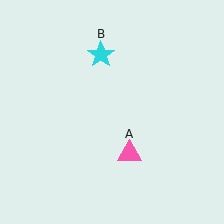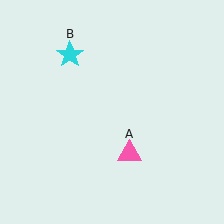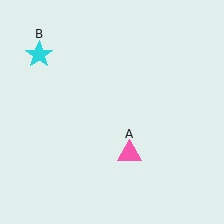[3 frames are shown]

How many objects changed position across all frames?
1 object changed position: cyan star (object B).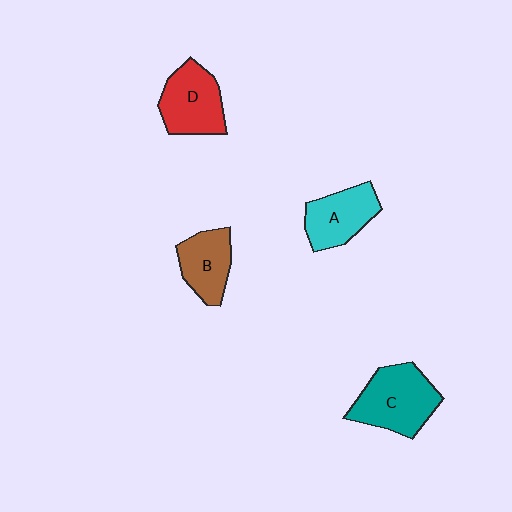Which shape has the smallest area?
Shape B (brown).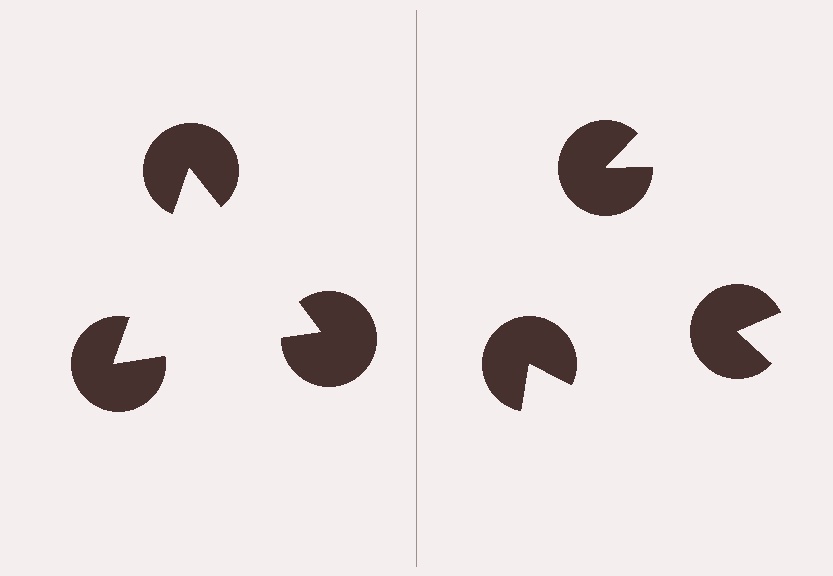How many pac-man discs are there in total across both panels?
6 — 3 on each side.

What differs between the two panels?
The pac-man discs are positioned identically on both sides; only the wedge orientations differ. On the left they align to a triangle; on the right they are misaligned.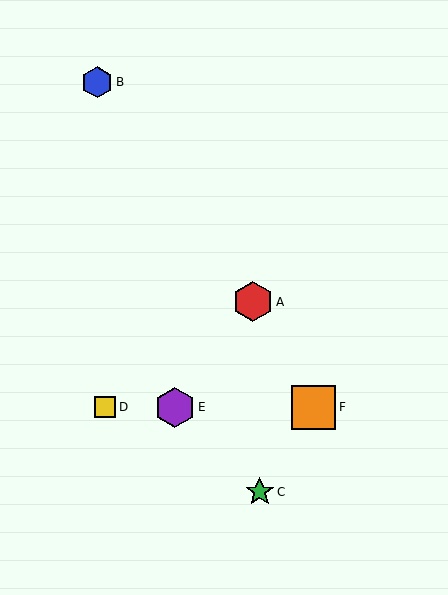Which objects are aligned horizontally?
Objects D, E, F are aligned horizontally.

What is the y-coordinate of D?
Object D is at y≈407.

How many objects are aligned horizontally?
3 objects (D, E, F) are aligned horizontally.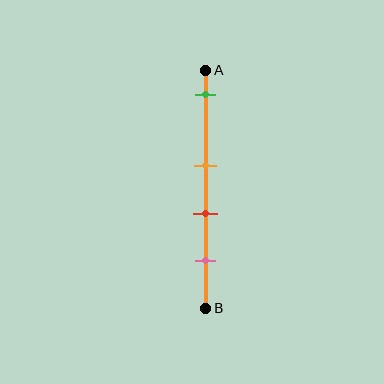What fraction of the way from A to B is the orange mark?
The orange mark is approximately 40% (0.4) of the way from A to B.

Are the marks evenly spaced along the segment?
No, the marks are not evenly spaced.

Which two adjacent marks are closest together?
The orange and red marks are the closest adjacent pair.